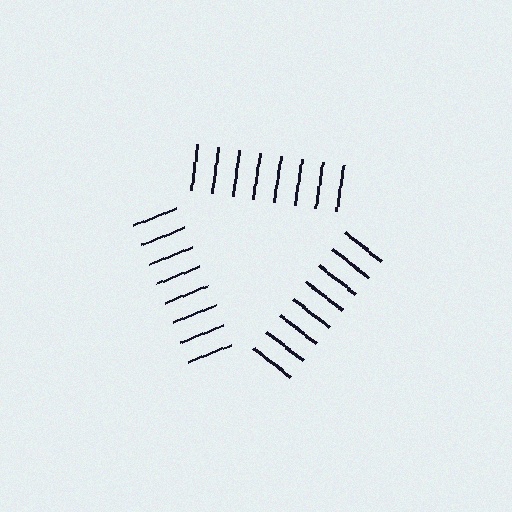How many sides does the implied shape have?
3 sides — the line-ends trace a triangle.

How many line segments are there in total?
24 — 8 along each of the 3 edges.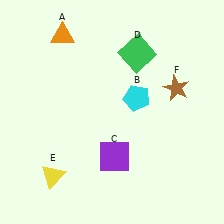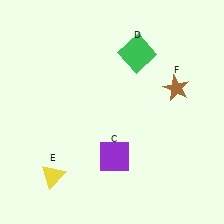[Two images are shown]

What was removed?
The cyan pentagon (B), the orange triangle (A) were removed in Image 2.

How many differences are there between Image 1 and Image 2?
There are 2 differences between the two images.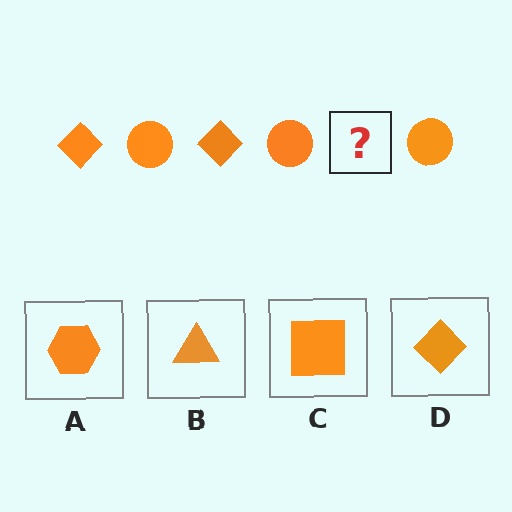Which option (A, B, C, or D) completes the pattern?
D.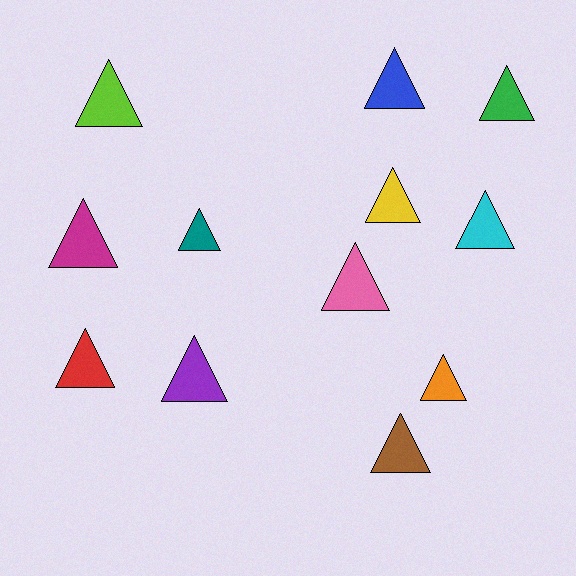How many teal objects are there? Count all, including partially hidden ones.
There is 1 teal object.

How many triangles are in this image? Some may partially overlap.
There are 12 triangles.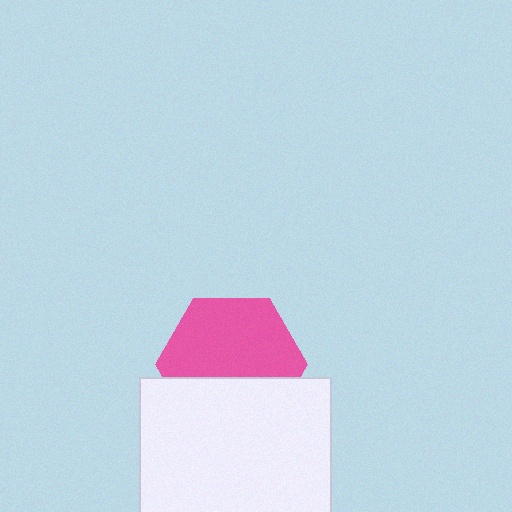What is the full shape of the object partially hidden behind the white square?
The partially hidden object is a pink hexagon.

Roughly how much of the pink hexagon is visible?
About half of it is visible (roughly 63%).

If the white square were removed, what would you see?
You would see the complete pink hexagon.